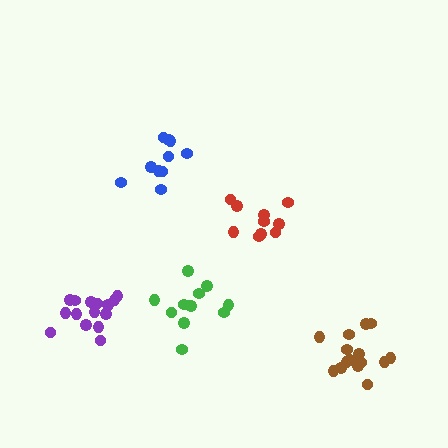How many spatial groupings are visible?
There are 5 spatial groupings.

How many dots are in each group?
Group 1: 10 dots, Group 2: 10 dots, Group 3: 15 dots, Group 4: 15 dots, Group 5: 12 dots (62 total).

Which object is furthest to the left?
The purple cluster is leftmost.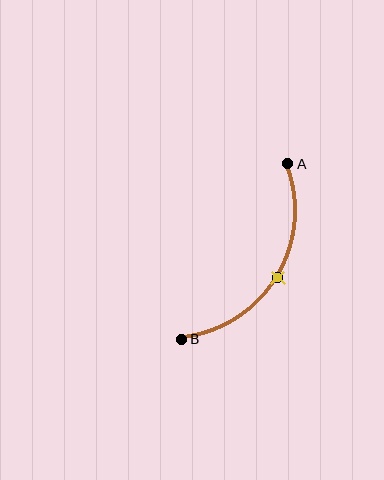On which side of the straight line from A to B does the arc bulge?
The arc bulges to the right of the straight line connecting A and B.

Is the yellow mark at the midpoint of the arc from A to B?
Yes. The yellow mark lies on the arc at equal arc-length from both A and B — it is the arc midpoint.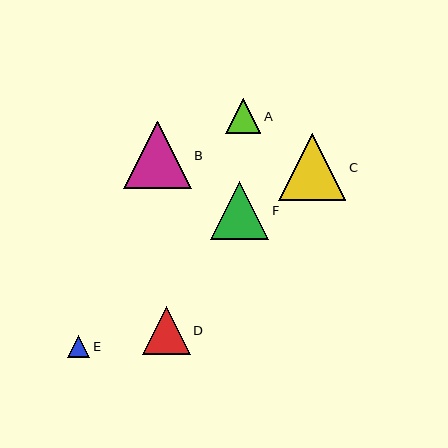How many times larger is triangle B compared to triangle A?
Triangle B is approximately 1.9 times the size of triangle A.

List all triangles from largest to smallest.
From largest to smallest: B, C, F, D, A, E.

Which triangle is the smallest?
Triangle E is the smallest with a size of approximately 22 pixels.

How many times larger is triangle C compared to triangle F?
Triangle C is approximately 1.2 times the size of triangle F.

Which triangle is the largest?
Triangle B is the largest with a size of approximately 67 pixels.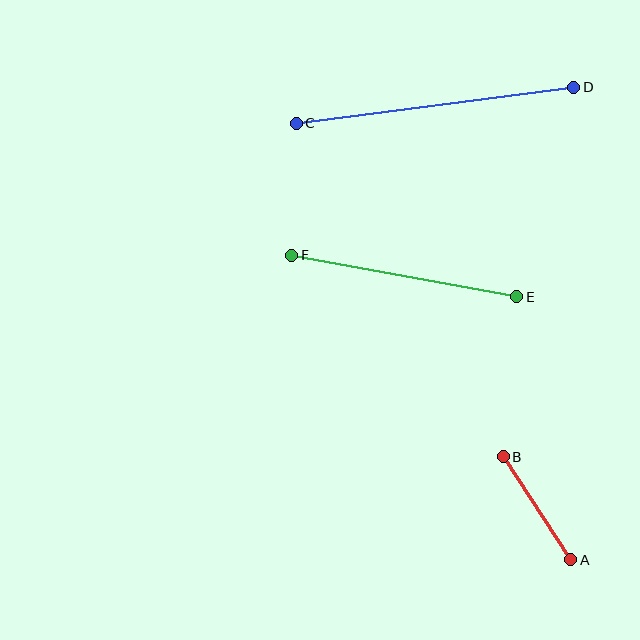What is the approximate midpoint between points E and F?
The midpoint is at approximately (404, 276) pixels.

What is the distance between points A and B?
The distance is approximately 124 pixels.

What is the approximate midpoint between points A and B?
The midpoint is at approximately (537, 508) pixels.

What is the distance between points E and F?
The distance is approximately 228 pixels.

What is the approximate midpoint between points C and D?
The midpoint is at approximately (435, 105) pixels.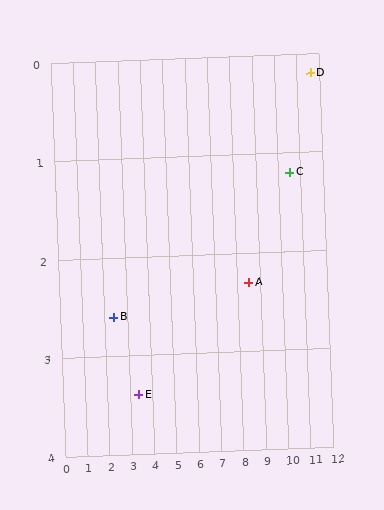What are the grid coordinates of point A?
Point A is at approximately (8.5, 2.3).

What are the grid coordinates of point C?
Point C is at approximately (10.5, 1.2).